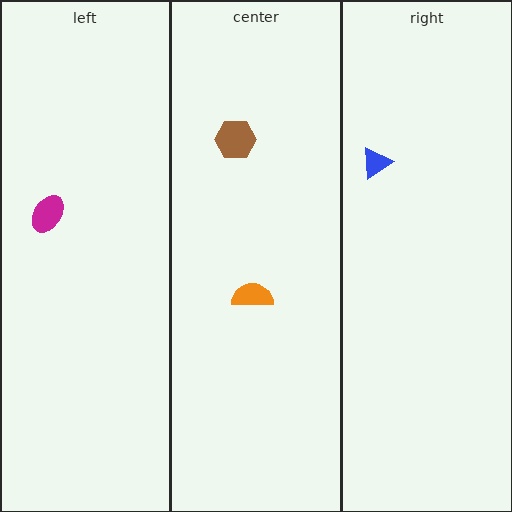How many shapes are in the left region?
1.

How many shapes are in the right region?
1.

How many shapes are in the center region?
2.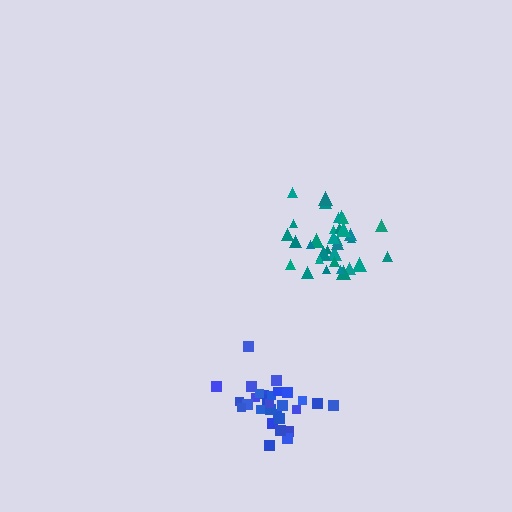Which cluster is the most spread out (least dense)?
Teal.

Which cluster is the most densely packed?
Blue.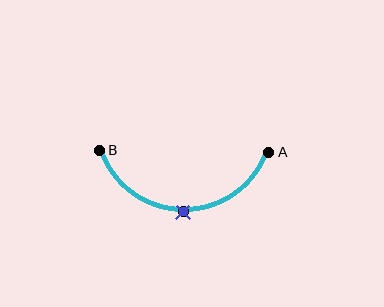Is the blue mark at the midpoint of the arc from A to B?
Yes. The blue mark lies on the arc at equal arc-length from both A and B — it is the arc midpoint.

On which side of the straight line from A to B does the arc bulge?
The arc bulges below the straight line connecting A and B.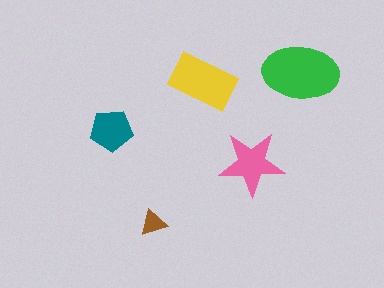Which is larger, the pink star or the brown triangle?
The pink star.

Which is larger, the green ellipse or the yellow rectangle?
The green ellipse.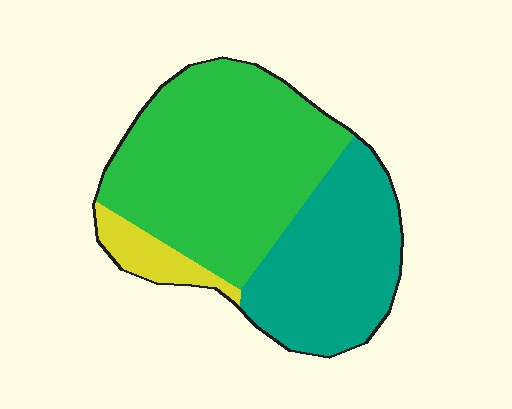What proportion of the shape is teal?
Teal takes up about three eighths (3/8) of the shape.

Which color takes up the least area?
Yellow, at roughly 10%.